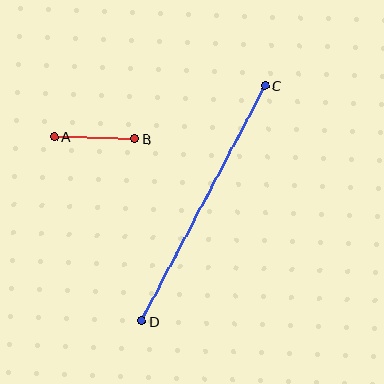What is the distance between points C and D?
The distance is approximately 266 pixels.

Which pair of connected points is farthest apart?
Points C and D are farthest apart.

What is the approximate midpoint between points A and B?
The midpoint is at approximately (94, 138) pixels.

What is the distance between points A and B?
The distance is approximately 81 pixels.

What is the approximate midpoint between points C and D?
The midpoint is at approximately (203, 203) pixels.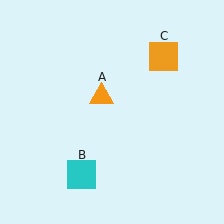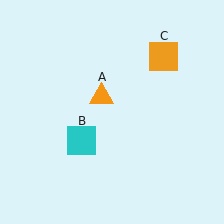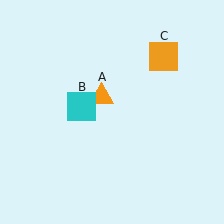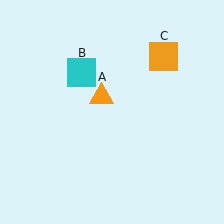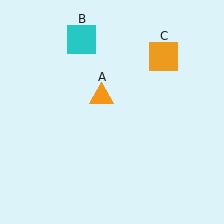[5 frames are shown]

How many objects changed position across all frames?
1 object changed position: cyan square (object B).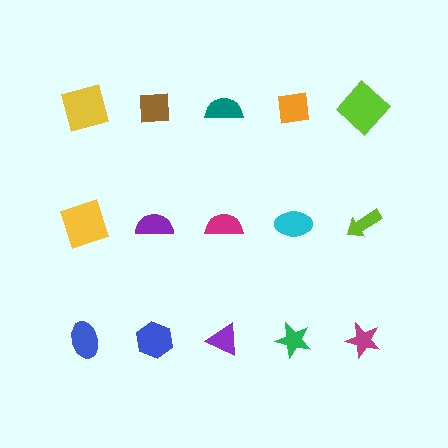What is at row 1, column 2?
A brown square.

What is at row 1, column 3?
A teal semicircle.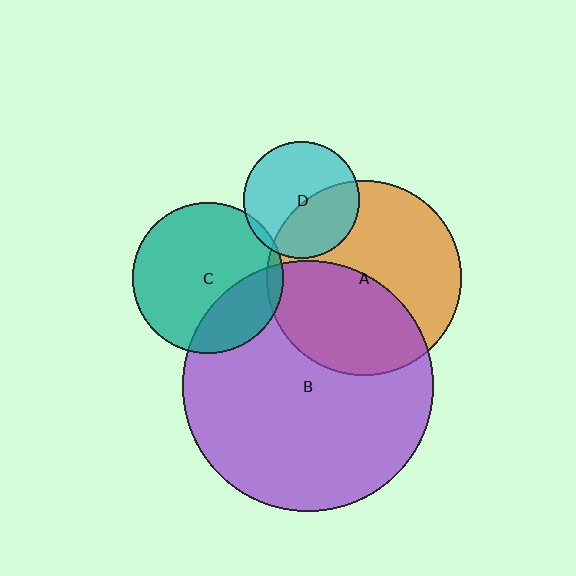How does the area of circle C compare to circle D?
Approximately 1.7 times.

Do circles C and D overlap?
Yes.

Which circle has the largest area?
Circle B (purple).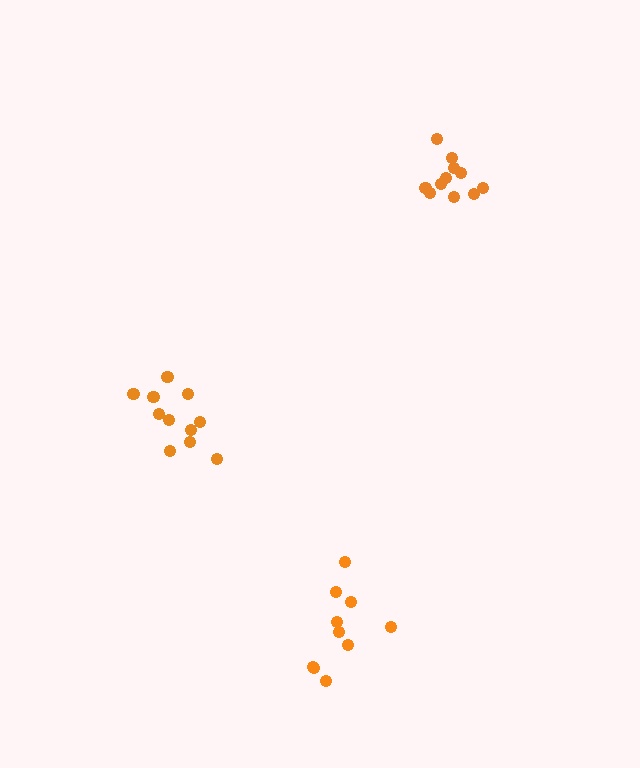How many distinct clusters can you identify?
There are 3 distinct clusters.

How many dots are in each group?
Group 1: 11 dots, Group 2: 11 dots, Group 3: 10 dots (32 total).